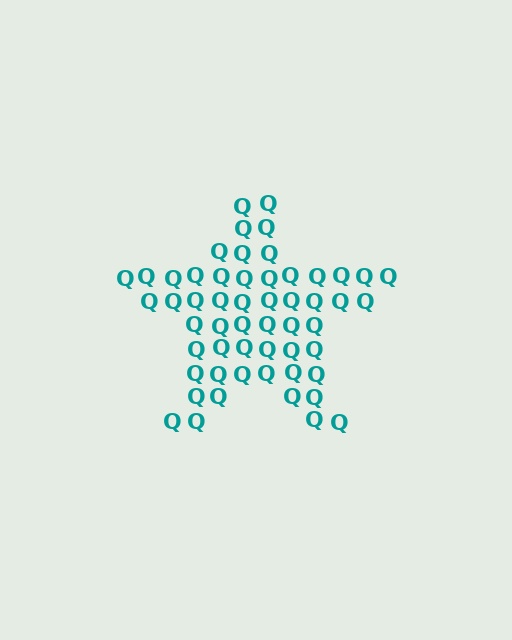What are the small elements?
The small elements are letter Q's.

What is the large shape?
The large shape is a star.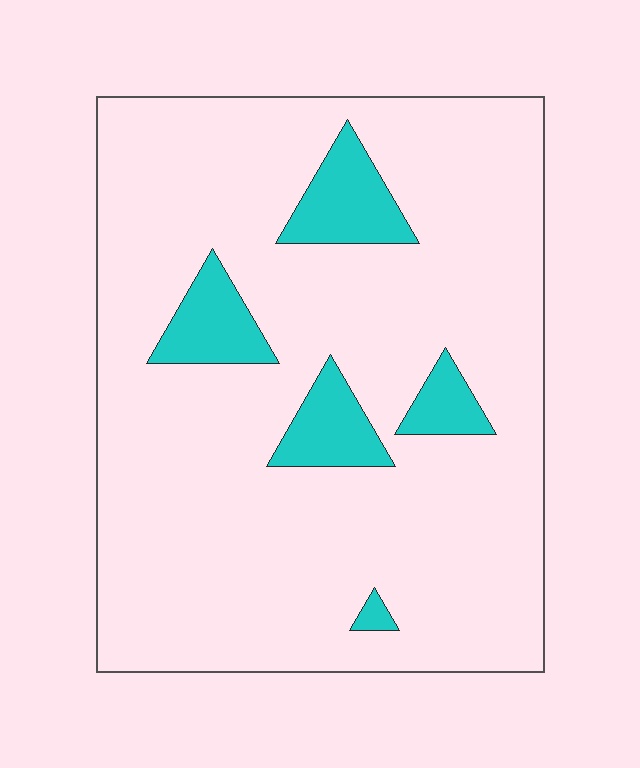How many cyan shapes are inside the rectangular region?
5.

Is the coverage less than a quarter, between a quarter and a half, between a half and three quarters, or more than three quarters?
Less than a quarter.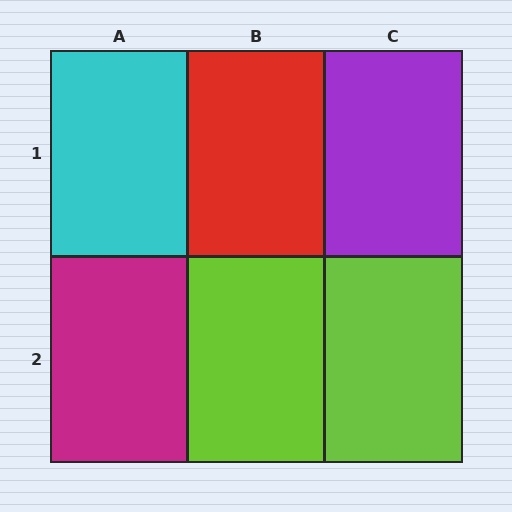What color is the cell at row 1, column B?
Red.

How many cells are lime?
2 cells are lime.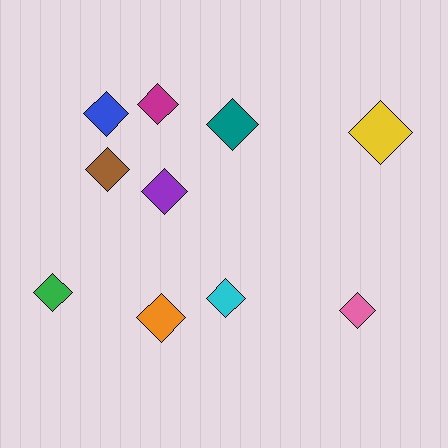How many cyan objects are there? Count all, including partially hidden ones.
There is 1 cyan object.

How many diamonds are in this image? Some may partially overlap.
There are 10 diamonds.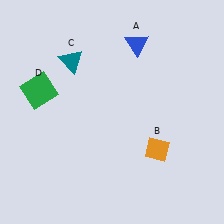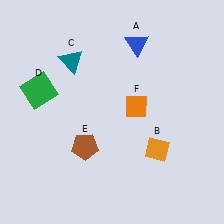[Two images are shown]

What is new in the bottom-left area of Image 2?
A brown pentagon (E) was added in the bottom-left area of Image 2.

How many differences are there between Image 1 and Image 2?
There are 2 differences between the two images.